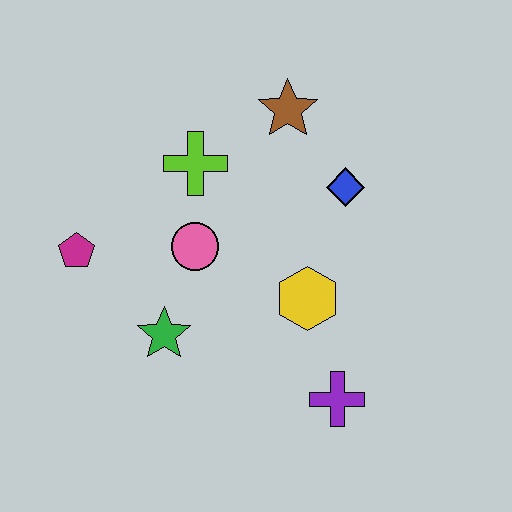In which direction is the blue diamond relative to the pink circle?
The blue diamond is to the right of the pink circle.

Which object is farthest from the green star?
The brown star is farthest from the green star.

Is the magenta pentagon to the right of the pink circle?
No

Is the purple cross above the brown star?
No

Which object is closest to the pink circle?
The lime cross is closest to the pink circle.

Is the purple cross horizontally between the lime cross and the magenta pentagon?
No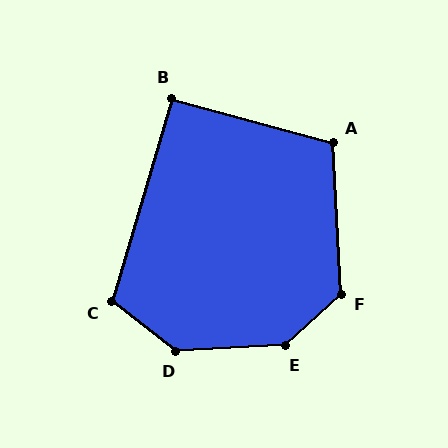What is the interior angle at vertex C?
Approximately 112 degrees (obtuse).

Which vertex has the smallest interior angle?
B, at approximately 91 degrees.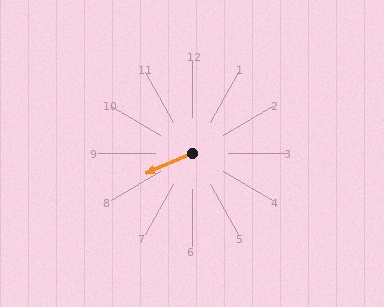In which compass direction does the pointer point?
Southwest.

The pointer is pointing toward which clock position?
Roughly 8 o'clock.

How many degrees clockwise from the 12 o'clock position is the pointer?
Approximately 247 degrees.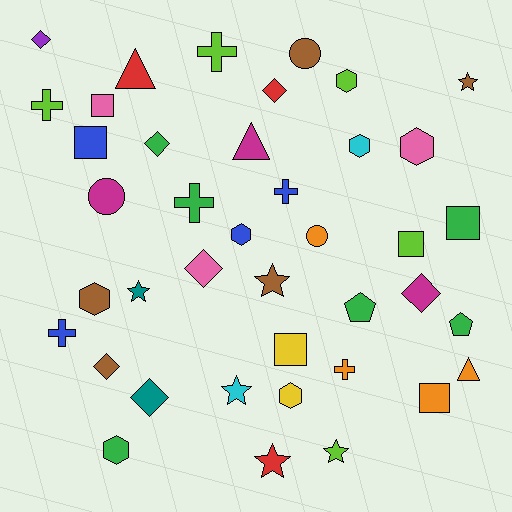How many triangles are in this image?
There are 3 triangles.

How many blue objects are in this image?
There are 4 blue objects.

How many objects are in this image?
There are 40 objects.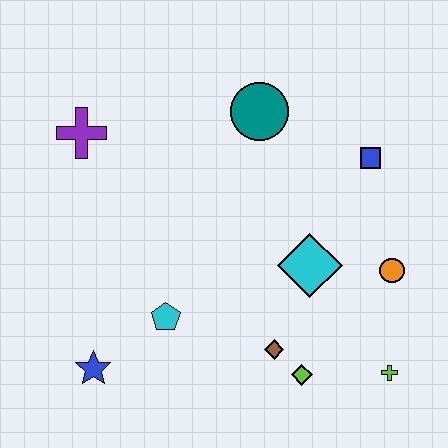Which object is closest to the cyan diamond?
The orange circle is closest to the cyan diamond.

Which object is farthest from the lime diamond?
The purple cross is farthest from the lime diamond.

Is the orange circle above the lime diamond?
Yes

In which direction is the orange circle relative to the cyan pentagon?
The orange circle is to the right of the cyan pentagon.